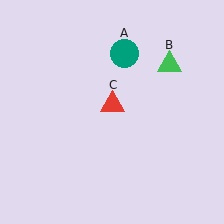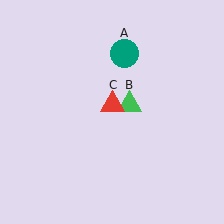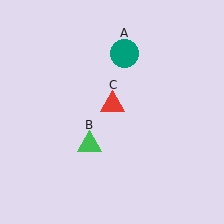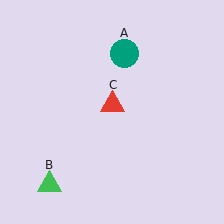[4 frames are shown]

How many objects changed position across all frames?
1 object changed position: green triangle (object B).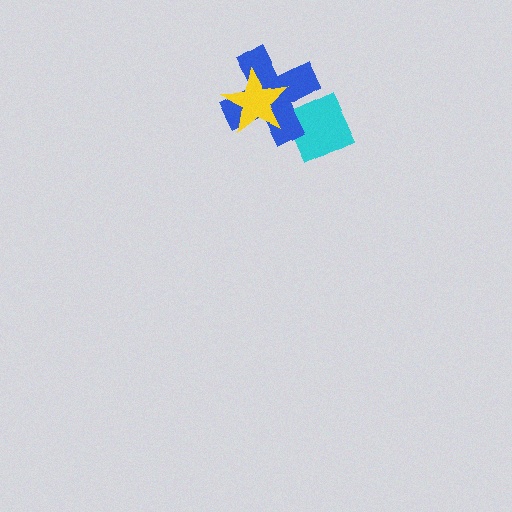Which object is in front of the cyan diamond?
The blue cross is in front of the cyan diamond.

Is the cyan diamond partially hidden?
Yes, it is partially covered by another shape.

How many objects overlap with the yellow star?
1 object overlaps with the yellow star.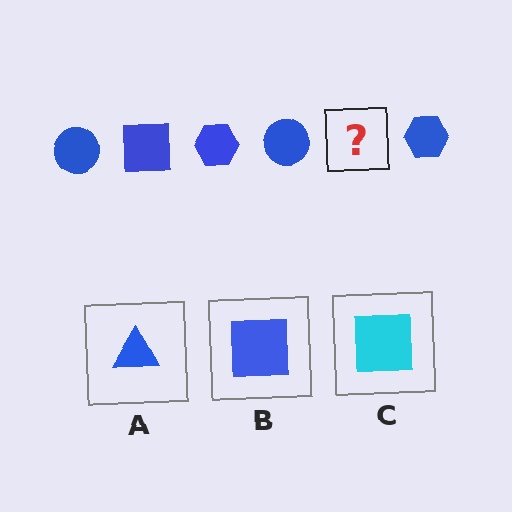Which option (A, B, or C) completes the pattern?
B.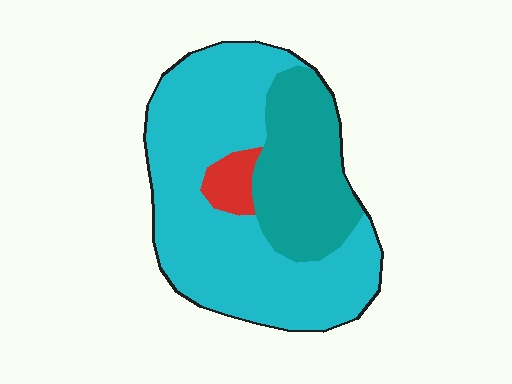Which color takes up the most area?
Cyan, at roughly 65%.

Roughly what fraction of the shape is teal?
Teal covers 29% of the shape.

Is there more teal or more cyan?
Cyan.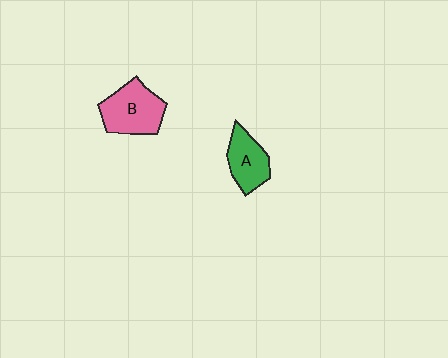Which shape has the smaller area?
Shape A (green).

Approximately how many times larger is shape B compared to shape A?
Approximately 1.3 times.